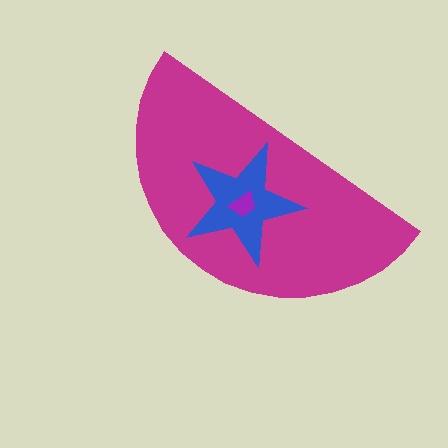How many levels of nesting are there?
3.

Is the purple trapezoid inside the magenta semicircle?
Yes.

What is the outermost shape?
The magenta semicircle.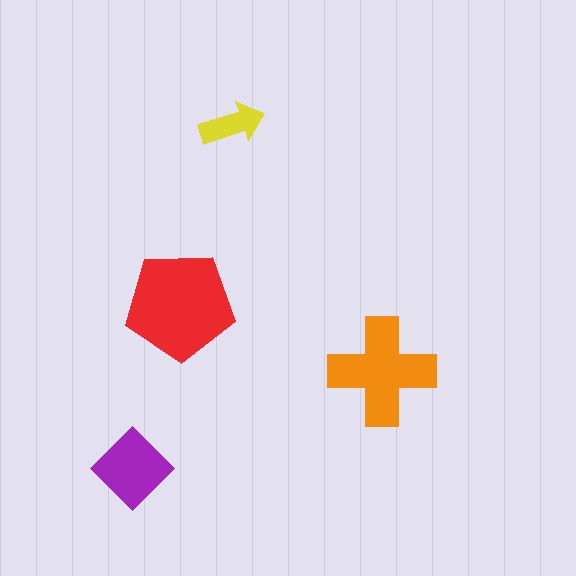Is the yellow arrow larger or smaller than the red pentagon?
Smaller.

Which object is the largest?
The red pentagon.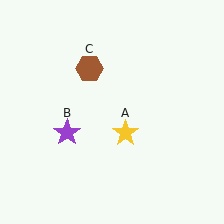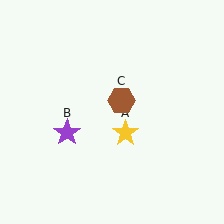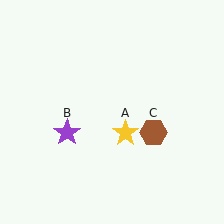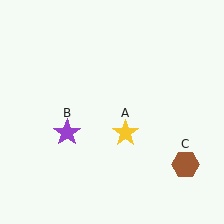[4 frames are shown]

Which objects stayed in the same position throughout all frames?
Yellow star (object A) and purple star (object B) remained stationary.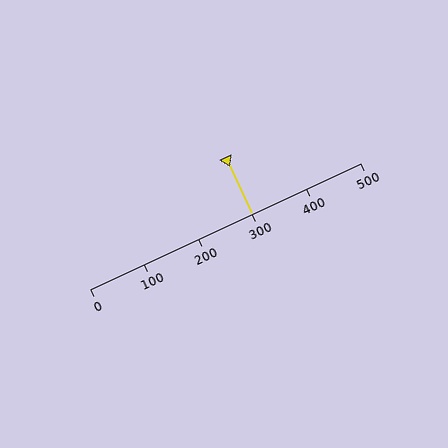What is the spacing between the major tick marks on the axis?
The major ticks are spaced 100 apart.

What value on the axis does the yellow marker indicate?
The marker indicates approximately 300.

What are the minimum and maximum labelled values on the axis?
The axis runs from 0 to 500.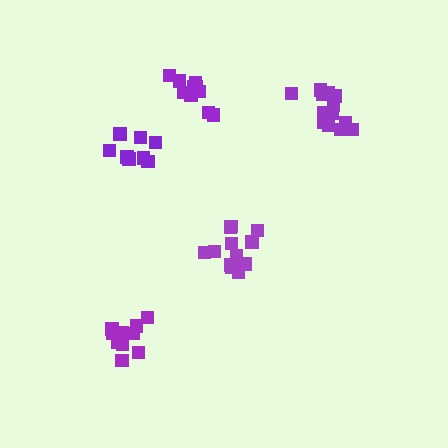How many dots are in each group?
Group 1: 11 dots, Group 2: 10 dots, Group 3: 12 dots, Group 4: 13 dots, Group 5: 8 dots (54 total).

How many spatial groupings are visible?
There are 5 spatial groupings.